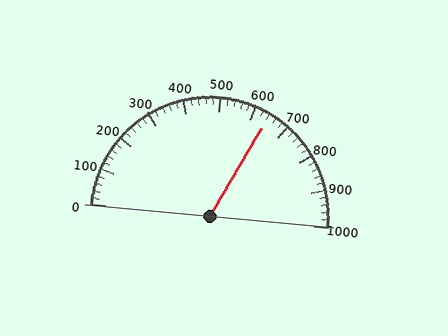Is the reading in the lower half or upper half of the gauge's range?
The reading is in the upper half of the range (0 to 1000).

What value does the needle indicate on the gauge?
The needle indicates approximately 640.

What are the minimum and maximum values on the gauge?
The gauge ranges from 0 to 1000.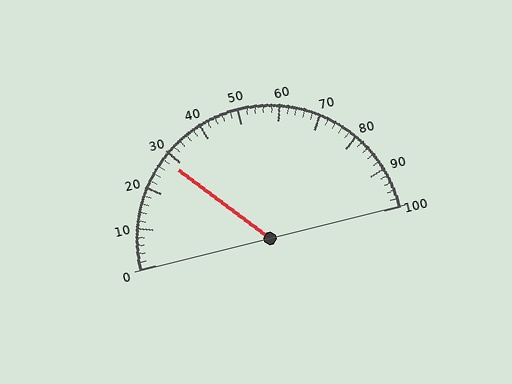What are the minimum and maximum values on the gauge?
The gauge ranges from 0 to 100.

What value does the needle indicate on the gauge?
The needle indicates approximately 28.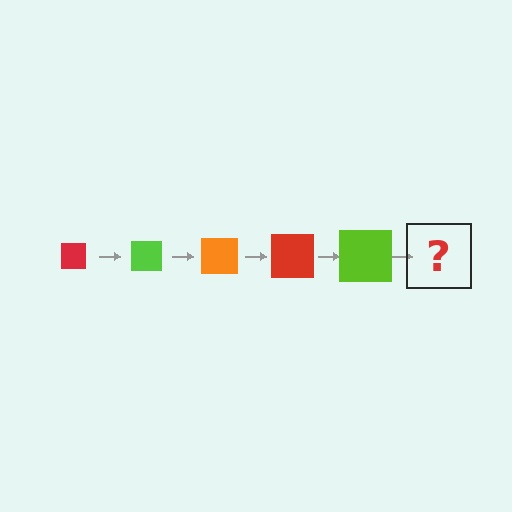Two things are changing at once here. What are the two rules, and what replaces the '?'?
The two rules are that the square grows larger each step and the color cycles through red, lime, and orange. The '?' should be an orange square, larger than the previous one.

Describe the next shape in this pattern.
It should be an orange square, larger than the previous one.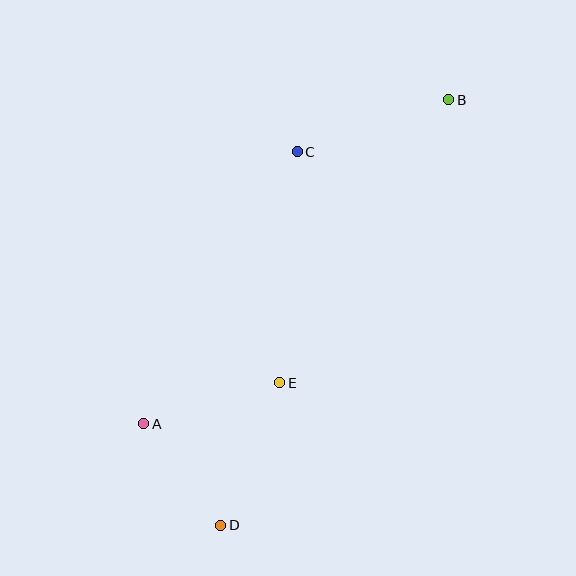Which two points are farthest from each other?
Points B and D are farthest from each other.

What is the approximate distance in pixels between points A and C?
The distance between A and C is approximately 312 pixels.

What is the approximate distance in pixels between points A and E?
The distance between A and E is approximately 142 pixels.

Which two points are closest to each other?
Points A and D are closest to each other.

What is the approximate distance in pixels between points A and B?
The distance between A and B is approximately 445 pixels.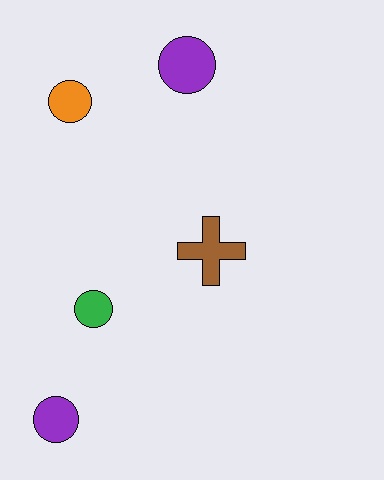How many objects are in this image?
There are 5 objects.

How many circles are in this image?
There are 4 circles.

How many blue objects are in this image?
There are no blue objects.